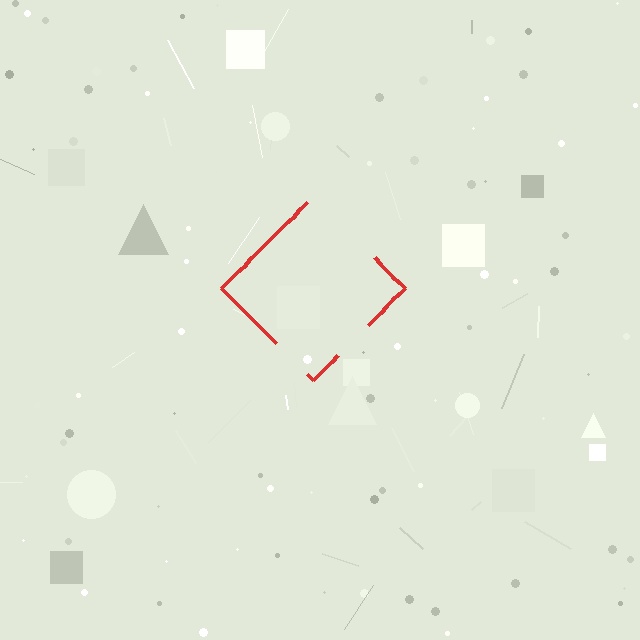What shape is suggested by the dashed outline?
The dashed outline suggests a diamond.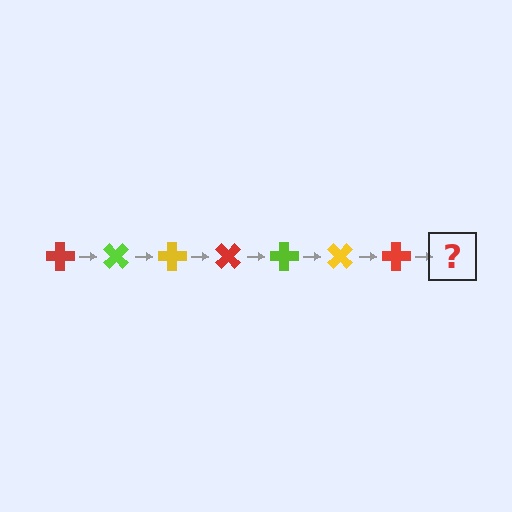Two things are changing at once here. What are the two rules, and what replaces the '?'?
The two rules are that it rotates 45 degrees each step and the color cycles through red, lime, and yellow. The '?' should be a lime cross, rotated 315 degrees from the start.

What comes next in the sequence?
The next element should be a lime cross, rotated 315 degrees from the start.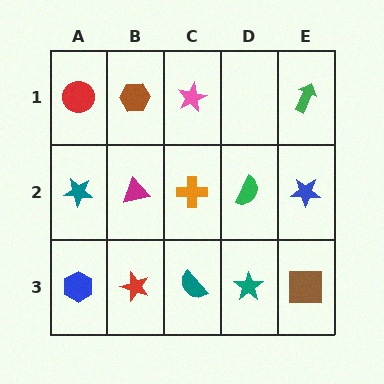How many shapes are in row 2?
5 shapes.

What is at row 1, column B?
A brown hexagon.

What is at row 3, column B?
A red star.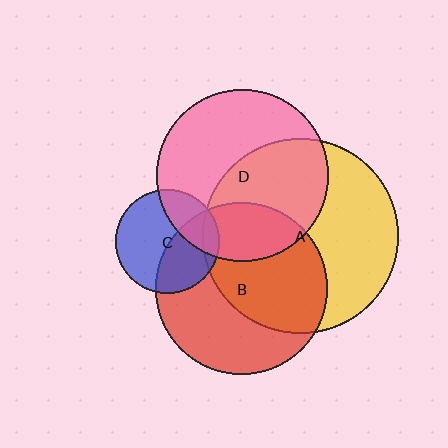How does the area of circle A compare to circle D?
Approximately 1.3 times.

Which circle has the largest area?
Circle A (yellow).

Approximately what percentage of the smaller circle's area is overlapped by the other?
Approximately 50%.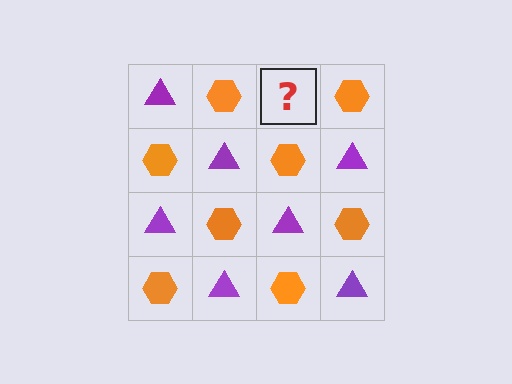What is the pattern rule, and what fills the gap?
The rule is that it alternates purple triangle and orange hexagon in a checkerboard pattern. The gap should be filled with a purple triangle.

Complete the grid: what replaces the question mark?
The question mark should be replaced with a purple triangle.